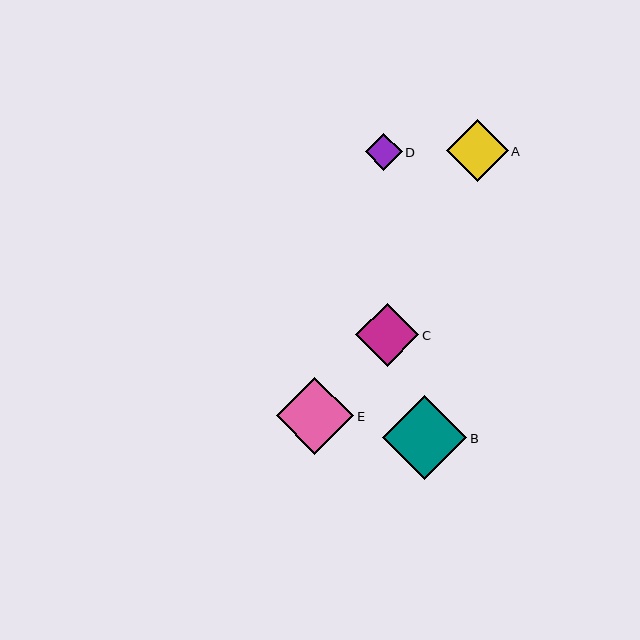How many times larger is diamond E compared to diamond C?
Diamond E is approximately 1.2 times the size of diamond C.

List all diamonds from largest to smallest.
From largest to smallest: B, E, C, A, D.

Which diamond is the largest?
Diamond B is the largest with a size of approximately 84 pixels.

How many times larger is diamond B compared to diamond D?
Diamond B is approximately 2.3 times the size of diamond D.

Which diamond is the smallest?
Diamond D is the smallest with a size of approximately 37 pixels.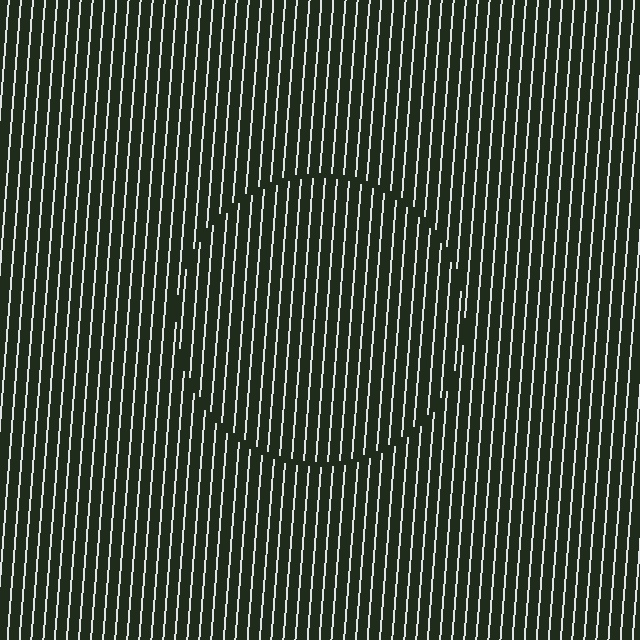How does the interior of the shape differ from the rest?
The interior of the shape contains the same grating, shifted by half a period — the contour is defined by the phase discontinuity where line-ends from the inner and outer gratings abut.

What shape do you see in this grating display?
An illusory circle. The interior of the shape contains the same grating, shifted by half a period — the contour is defined by the phase discontinuity where line-ends from the inner and outer gratings abut.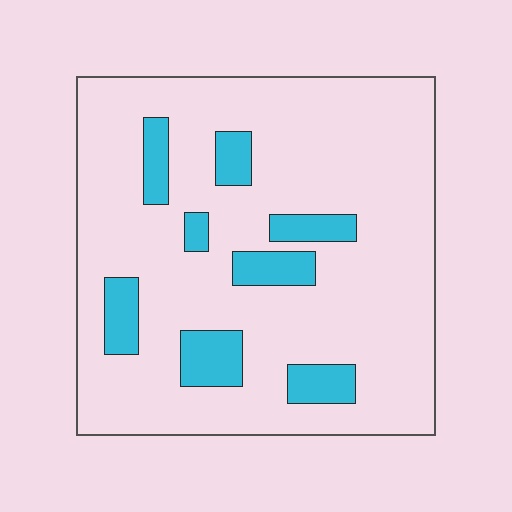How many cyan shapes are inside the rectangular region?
8.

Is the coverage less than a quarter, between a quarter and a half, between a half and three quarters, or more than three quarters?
Less than a quarter.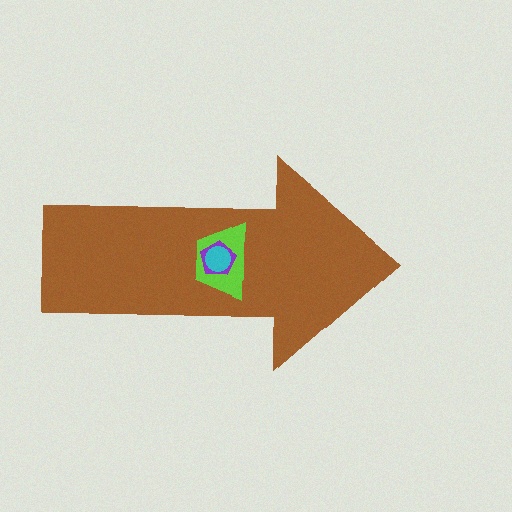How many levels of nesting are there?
4.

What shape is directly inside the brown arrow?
The lime trapezoid.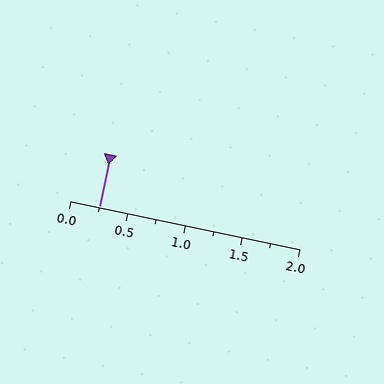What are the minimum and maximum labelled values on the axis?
The axis runs from 0.0 to 2.0.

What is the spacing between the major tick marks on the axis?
The major ticks are spaced 0.5 apart.